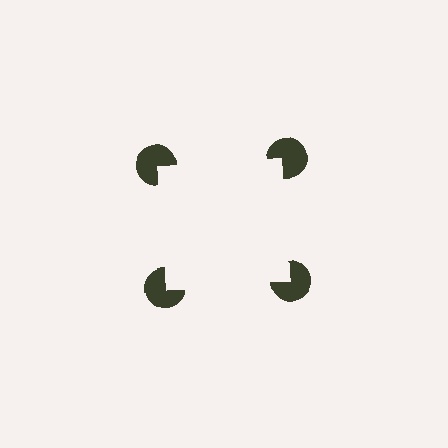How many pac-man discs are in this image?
There are 4 — one at each vertex of the illusory square.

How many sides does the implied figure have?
4 sides.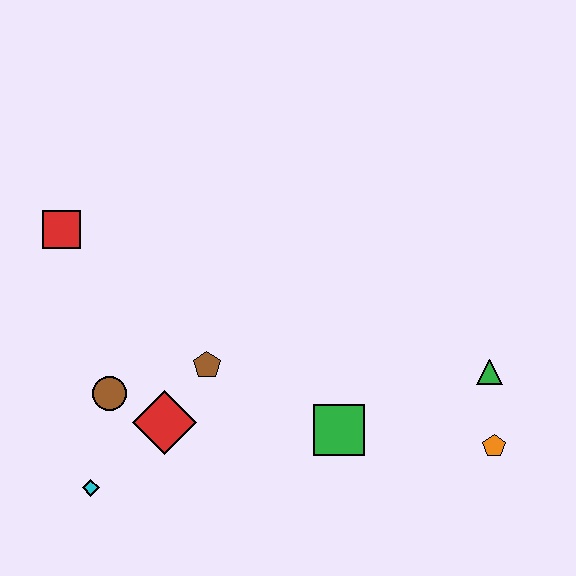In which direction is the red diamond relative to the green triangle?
The red diamond is to the left of the green triangle.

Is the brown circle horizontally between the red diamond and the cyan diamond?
Yes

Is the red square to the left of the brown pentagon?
Yes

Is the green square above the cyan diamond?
Yes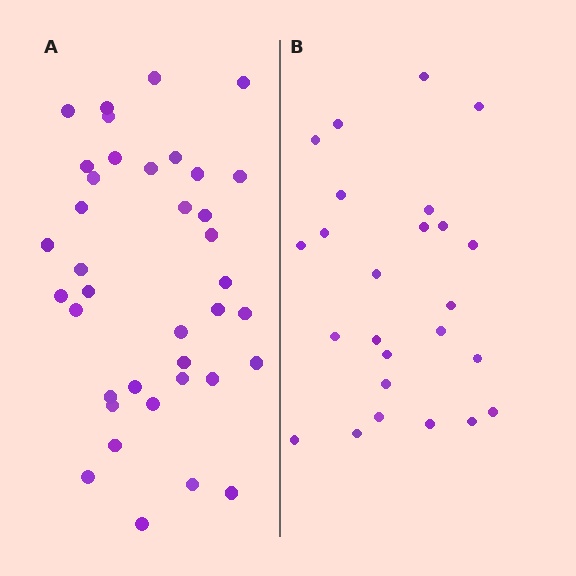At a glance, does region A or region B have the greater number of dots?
Region A (the left region) has more dots.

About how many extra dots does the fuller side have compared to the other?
Region A has approximately 15 more dots than region B.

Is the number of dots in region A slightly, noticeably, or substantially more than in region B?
Region A has substantially more. The ratio is roughly 1.5 to 1.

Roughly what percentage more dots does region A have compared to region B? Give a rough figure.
About 50% more.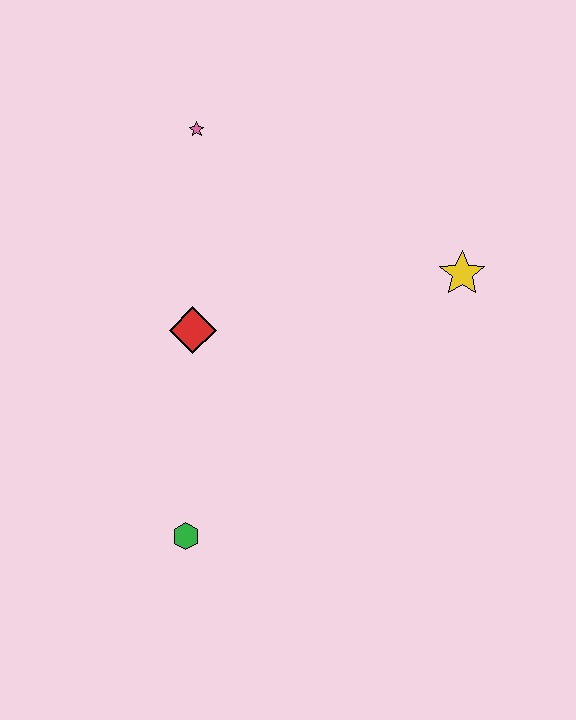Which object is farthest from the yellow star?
The green hexagon is farthest from the yellow star.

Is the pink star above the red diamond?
Yes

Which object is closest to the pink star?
The red diamond is closest to the pink star.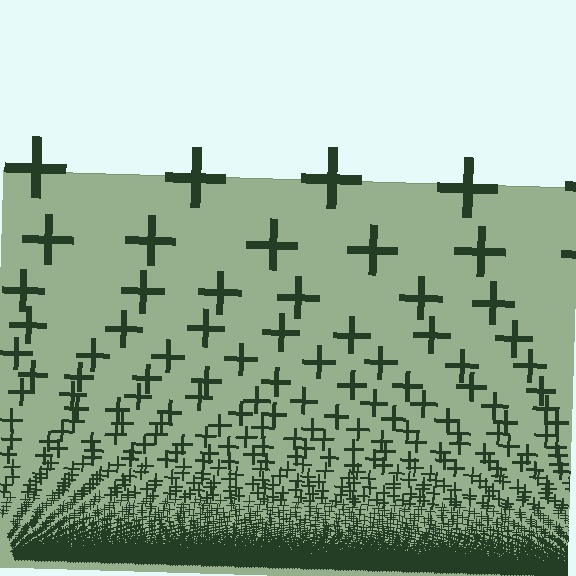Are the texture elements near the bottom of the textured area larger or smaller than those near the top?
Smaller. The gradient is inverted — elements near the bottom are smaller and denser.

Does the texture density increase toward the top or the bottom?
Density increases toward the bottom.